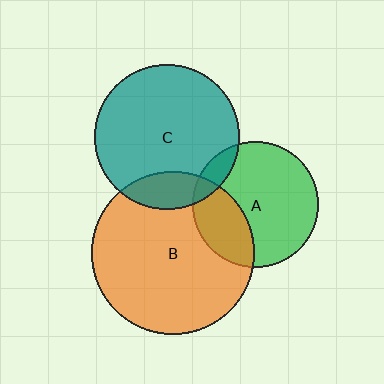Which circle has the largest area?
Circle B (orange).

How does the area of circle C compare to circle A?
Approximately 1.3 times.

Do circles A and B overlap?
Yes.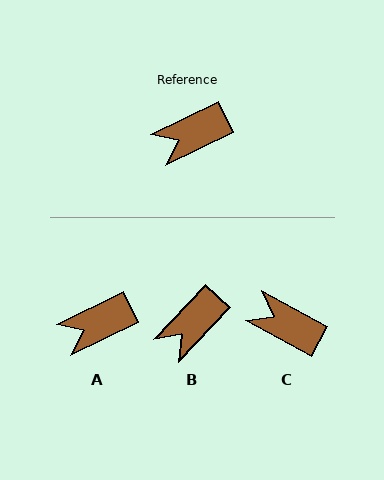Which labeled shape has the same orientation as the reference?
A.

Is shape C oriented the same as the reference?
No, it is off by about 55 degrees.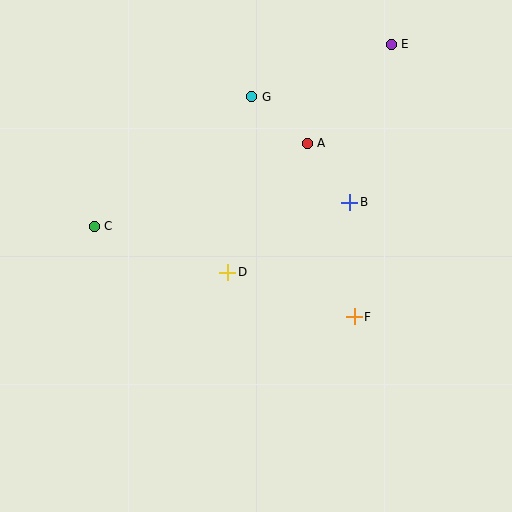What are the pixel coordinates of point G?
Point G is at (252, 97).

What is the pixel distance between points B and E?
The distance between B and E is 163 pixels.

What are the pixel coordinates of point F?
Point F is at (354, 317).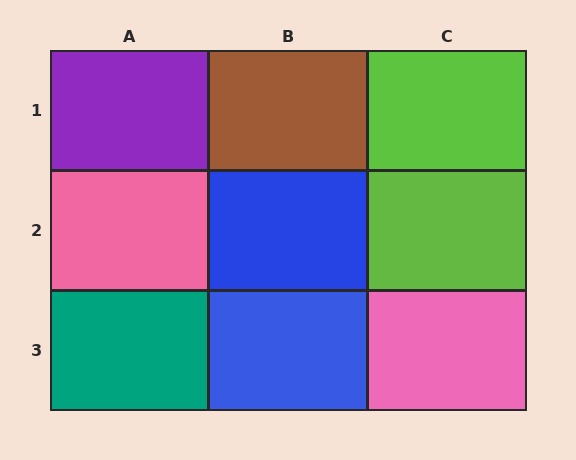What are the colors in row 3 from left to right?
Teal, blue, pink.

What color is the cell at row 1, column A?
Purple.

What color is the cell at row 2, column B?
Blue.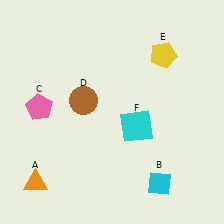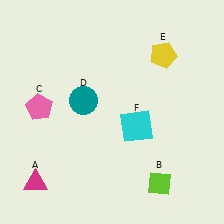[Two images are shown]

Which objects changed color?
A changed from orange to magenta. B changed from cyan to lime. D changed from brown to teal.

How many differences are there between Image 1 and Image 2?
There are 3 differences between the two images.